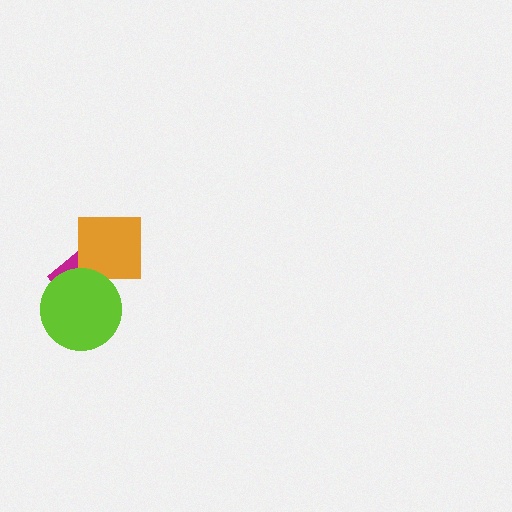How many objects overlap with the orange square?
1 object overlaps with the orange square.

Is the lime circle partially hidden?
No, no other shape covers it.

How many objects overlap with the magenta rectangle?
2 objects overlap with the magenta rectangle.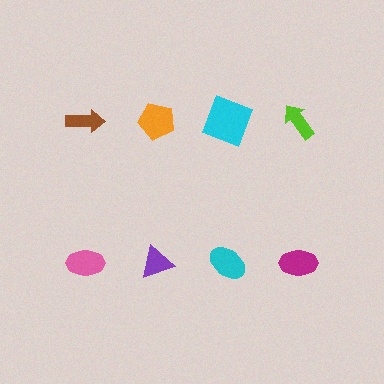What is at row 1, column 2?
An orange pentagon.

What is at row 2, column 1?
A pink ellipse.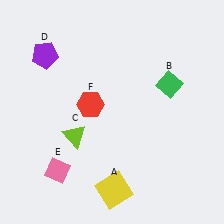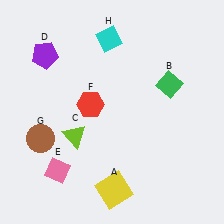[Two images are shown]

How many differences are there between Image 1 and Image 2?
There are 2 differences between the two images.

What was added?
A brown circle (G), a cyan diamond (H) were added in Image 2.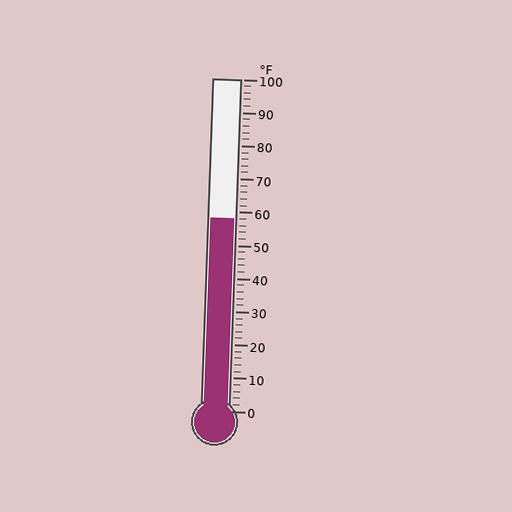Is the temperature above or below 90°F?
The temperature is below 90°F.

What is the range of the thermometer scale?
The thermometer scale ranges from 0°F to 100°F.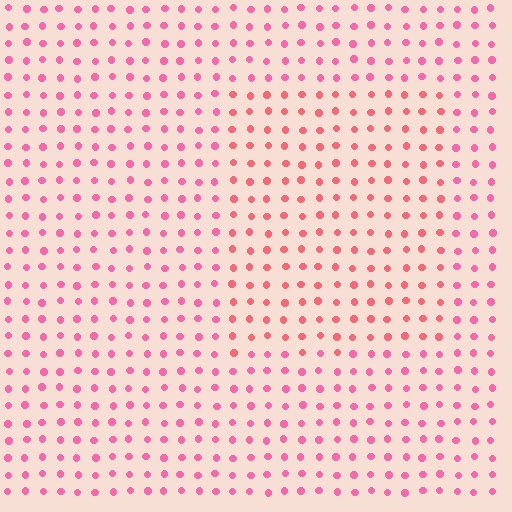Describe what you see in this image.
The image is filled with small pink elements in a uniform arrangement. A rectangle-shaped region is visible where the elements are tinted to a slightly different hue, forming a subtle color boundary.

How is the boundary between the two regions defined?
The boundary is defined purely by a slight shift in hue (about 22 degrees). Spacing, size, and orientation are identical on both sides.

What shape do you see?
I see a rectangle.